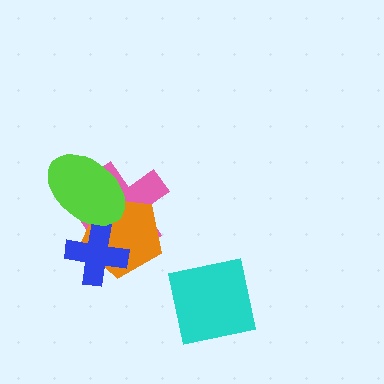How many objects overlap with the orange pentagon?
3 objects overlap with the orange pentagon.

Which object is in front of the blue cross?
The lime ellipse is in front of the blue cross.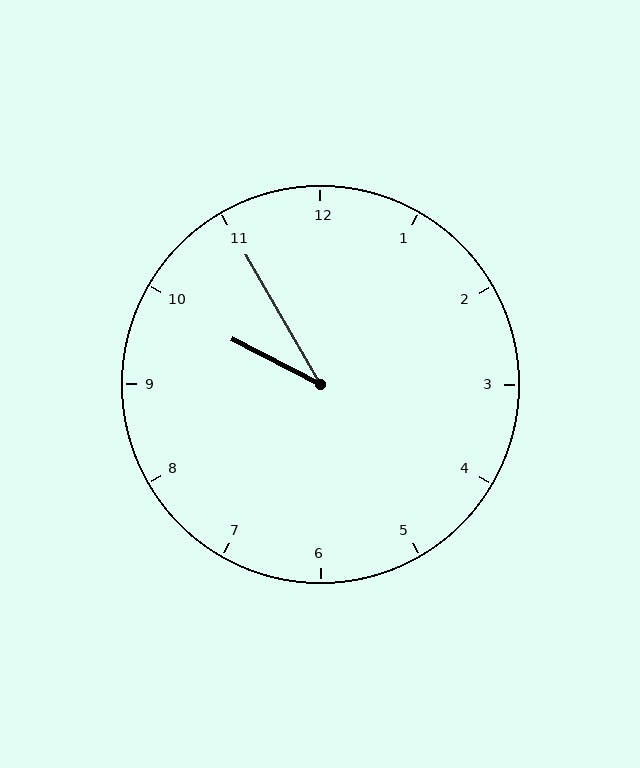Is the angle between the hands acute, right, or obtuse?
It is acute.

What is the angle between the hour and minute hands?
Approximately 32 degrees.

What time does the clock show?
9:55.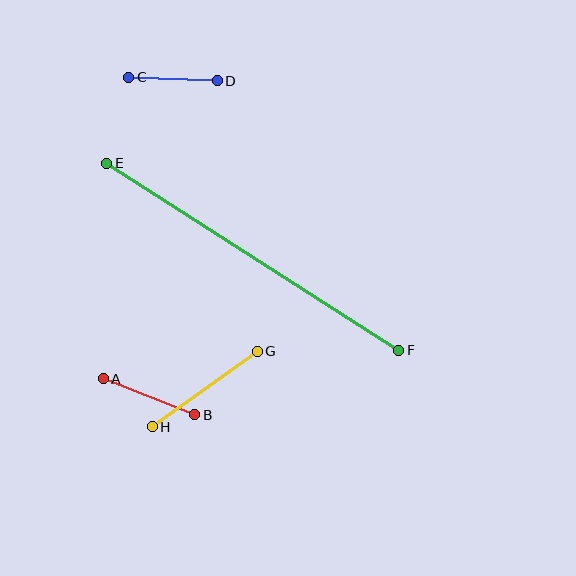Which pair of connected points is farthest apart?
Points E and F are farthest apart.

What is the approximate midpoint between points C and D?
The midpoint is at approximately (173, 79) pixels.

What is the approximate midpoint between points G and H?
The midpoint is at approximately (205, 389) pixels.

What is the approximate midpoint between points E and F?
The midpoint is at approximately (253, 257) pixels.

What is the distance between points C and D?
The distance is approximately 89 pixels.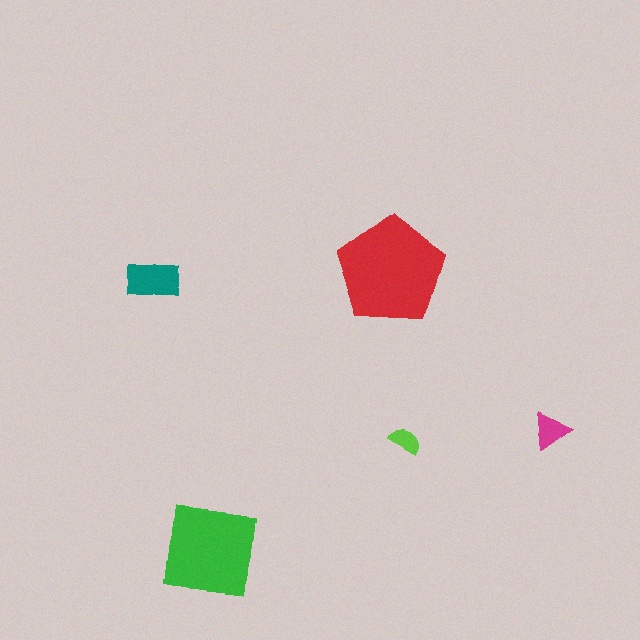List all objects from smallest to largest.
The lime semicircle, the magenta triangle, the teal rectangle, the green square, the red pentagon.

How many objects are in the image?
There are 5 objects in the image.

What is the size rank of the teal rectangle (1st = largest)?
3rd.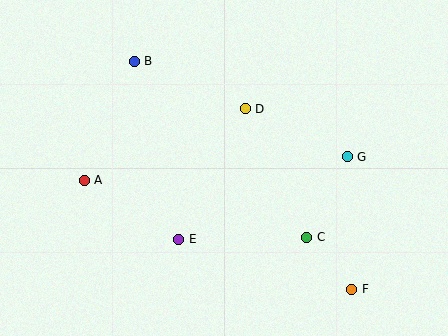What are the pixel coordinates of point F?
Point F is at (352, 289).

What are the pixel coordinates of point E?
Point E is at (179, 239).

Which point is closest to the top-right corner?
Point G is closest to the top-right corner.